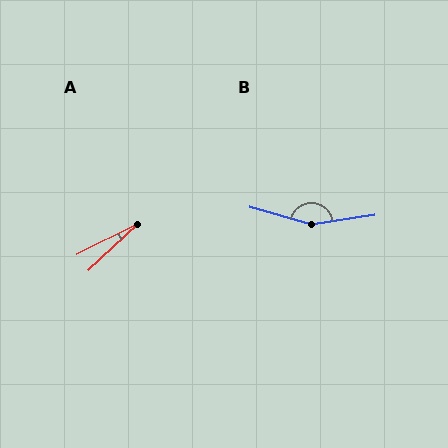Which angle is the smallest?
A, at approximately 17 degrees.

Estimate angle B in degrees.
Approximately 155 degrees.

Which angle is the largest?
B, at approximately 155 degrees.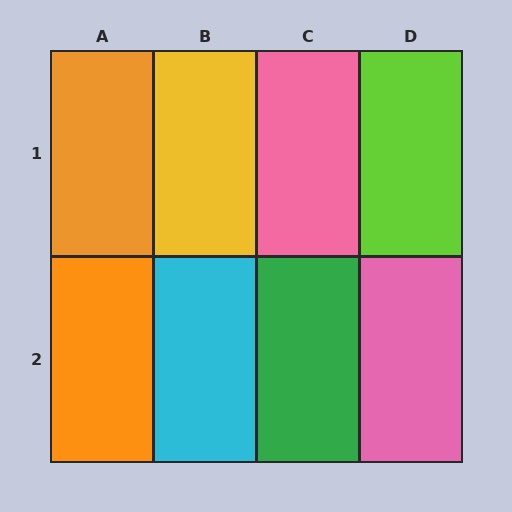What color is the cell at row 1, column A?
Orange.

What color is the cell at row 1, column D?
Lime.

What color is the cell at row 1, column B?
Yellow.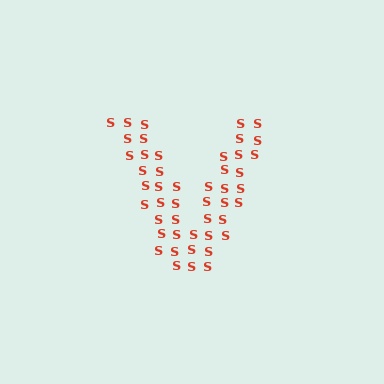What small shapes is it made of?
It is made of small letter S's.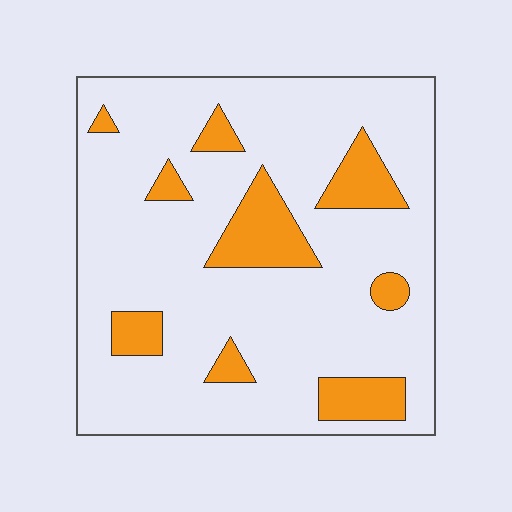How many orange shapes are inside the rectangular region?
9.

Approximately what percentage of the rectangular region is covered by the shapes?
Approximately 15%.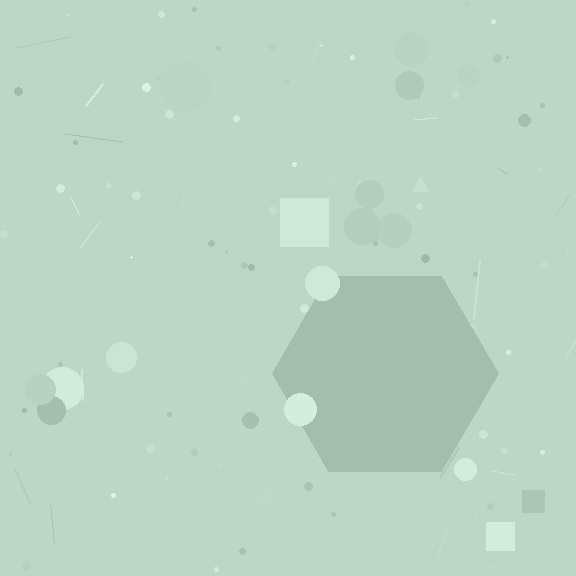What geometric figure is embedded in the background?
A hexagon is embedded in the background.